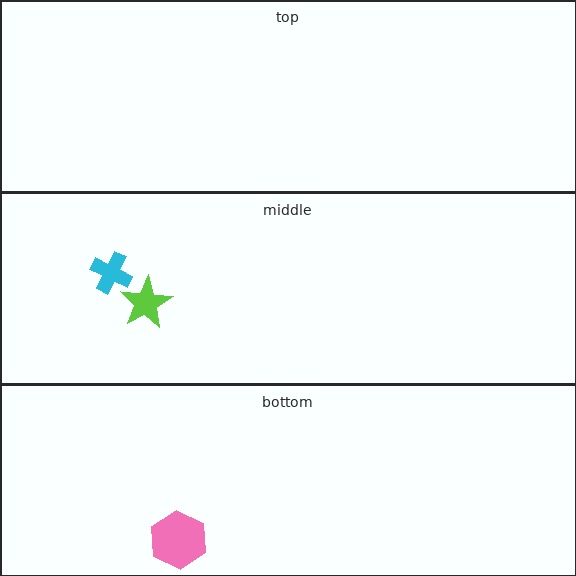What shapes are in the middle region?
The cyan cross, the lime star.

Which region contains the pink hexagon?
The bottom region.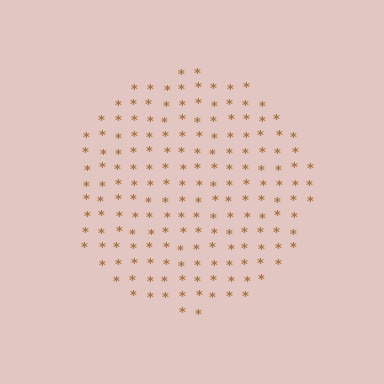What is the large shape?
The large shape is a circle.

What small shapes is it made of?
It is made of small asterisks.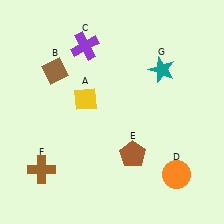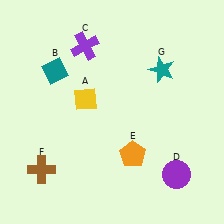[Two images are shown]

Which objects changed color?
B changed from brown to teal. D changed from orange to purple. E changed from brown to orange.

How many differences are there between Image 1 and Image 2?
There are 3 differences between the two images.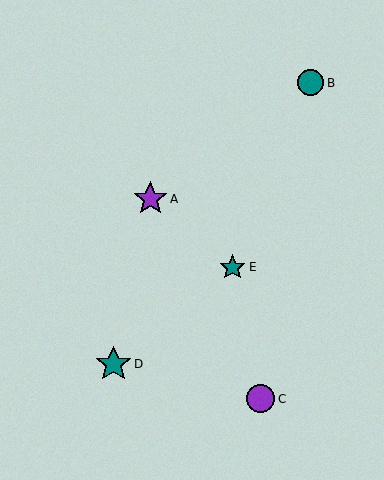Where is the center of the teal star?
The center of the teal star is at (113, 364).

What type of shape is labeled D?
Shape D is a teal star.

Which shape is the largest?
The teal star (labeled D) is the largest.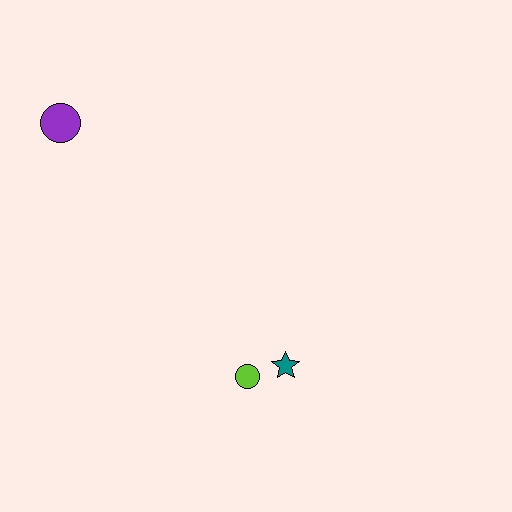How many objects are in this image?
There are 3 objects.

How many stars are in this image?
There is 1 star.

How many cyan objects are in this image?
There are no cyan objects.